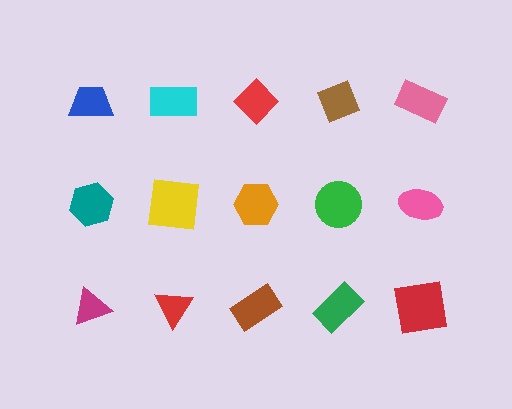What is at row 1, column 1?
A blue trapezoid.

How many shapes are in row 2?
5 shapes.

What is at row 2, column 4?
A green circle.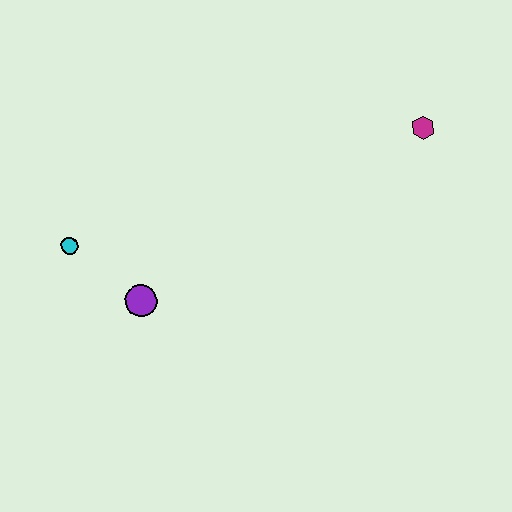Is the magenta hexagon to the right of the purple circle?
Yes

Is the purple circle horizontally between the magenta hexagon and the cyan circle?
Yes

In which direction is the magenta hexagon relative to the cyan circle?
The magenta hexagon is to the right of the cyan circle.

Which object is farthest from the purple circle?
The magenta hexagon is farthest from the purple circle.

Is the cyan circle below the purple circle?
No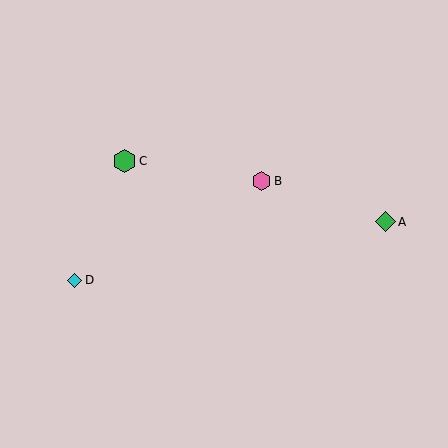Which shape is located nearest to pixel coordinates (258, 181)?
The pink hexagon (labeled B) at (262, 181) is nearest to that location.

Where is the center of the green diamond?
The center of the green diamond is at (386, 222).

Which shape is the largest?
The green hexagon (labeled C) is the largest.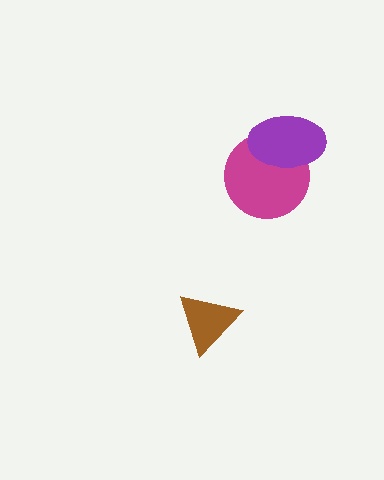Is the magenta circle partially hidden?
Yes, it is partially covered by another shape.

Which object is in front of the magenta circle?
The purple ellipse is in front of the magenta circle.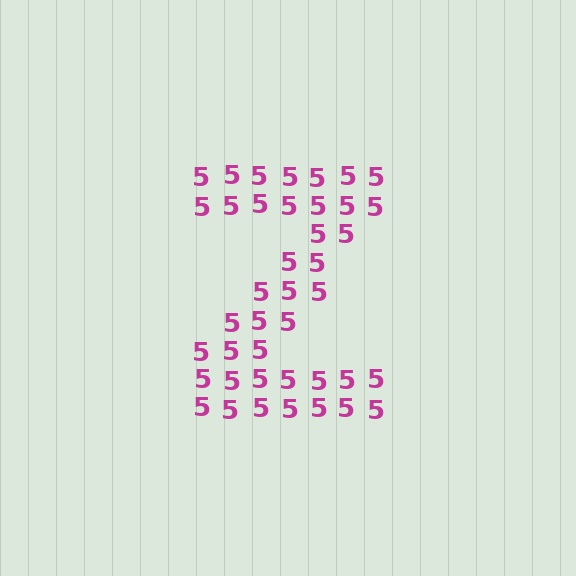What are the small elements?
The small elements are digit 5's.